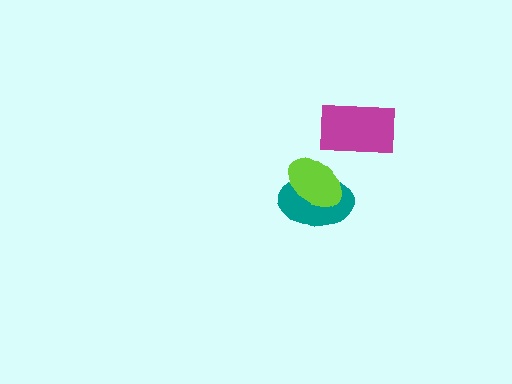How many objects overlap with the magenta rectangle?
0 objects overlap with the magenta rectangle.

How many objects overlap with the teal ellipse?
1 object overlaps with the teal ellipse.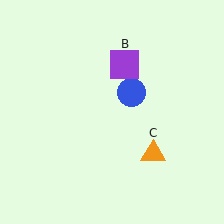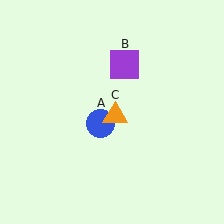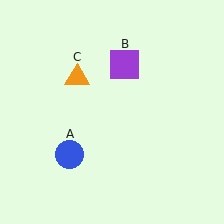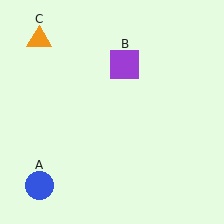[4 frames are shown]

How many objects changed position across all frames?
2 objects changed position: blue circle (object A), orange triangle (object C).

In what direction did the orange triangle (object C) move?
The orange triangle (object C) moved up and to the left.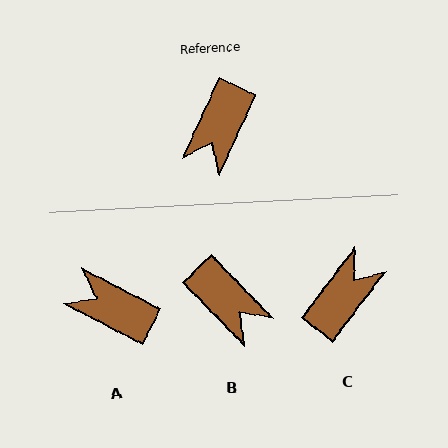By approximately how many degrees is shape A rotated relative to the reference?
Approximately 93 degrees clockwise.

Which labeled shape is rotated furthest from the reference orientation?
C, about 167 degrees away.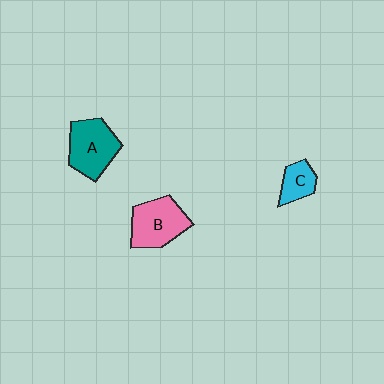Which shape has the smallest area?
Shape C (cyan).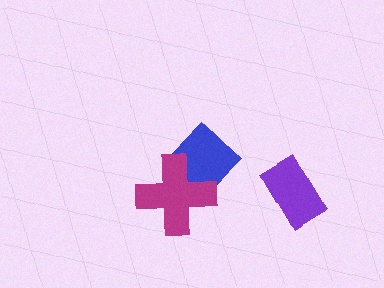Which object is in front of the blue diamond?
The magenta cross is in front of the blue diamond.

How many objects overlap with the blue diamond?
1 object overlaps with the blue diamond.